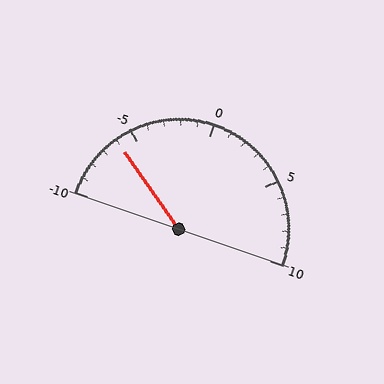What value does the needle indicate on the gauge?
The needle indicates approximately -6.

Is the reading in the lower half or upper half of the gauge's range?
The reading is in the lower half of the range (-10 to 10).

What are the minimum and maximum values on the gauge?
The gauge ranges from -10 to 10.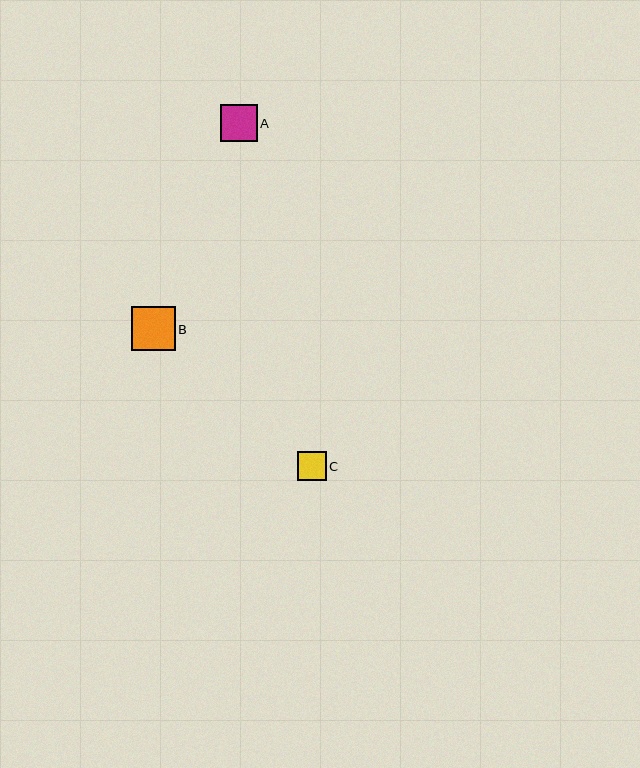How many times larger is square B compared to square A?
Square B is approximately 1.2 times the size of square A.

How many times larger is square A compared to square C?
Square A is approximately 1.2 times the size of square C.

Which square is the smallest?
Square C is the smallest with a size of approximately 29 pixels.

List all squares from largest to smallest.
From largest to smallest: B, A, C.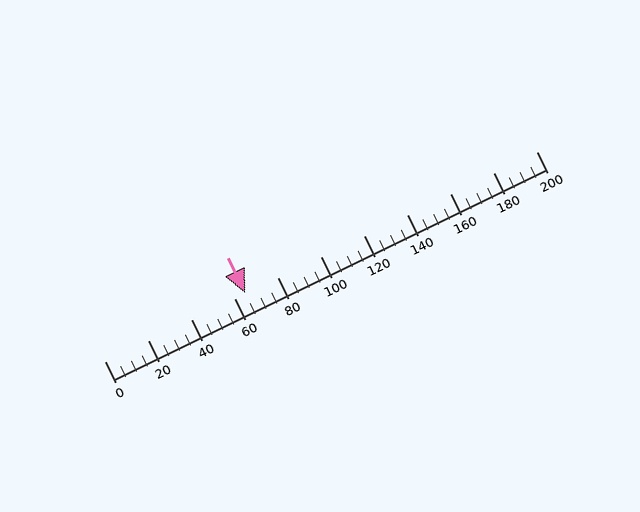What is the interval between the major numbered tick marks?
The major tick marks are spaced 20 units apart.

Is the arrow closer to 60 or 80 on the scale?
The arrow is closer to 60.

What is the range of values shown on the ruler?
The ruler shows values from 0 to 200.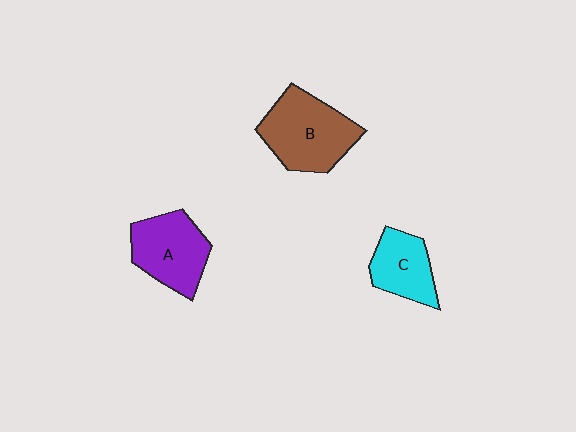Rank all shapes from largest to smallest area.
From largest to smallest: B (brown), A (purple), C (cyan).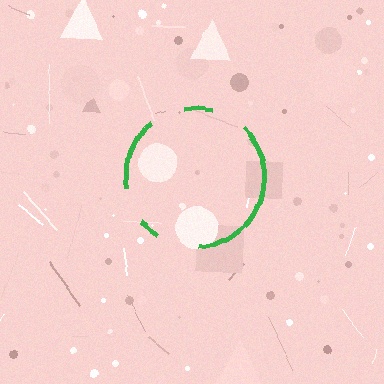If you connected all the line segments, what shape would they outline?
They would outline a circle.